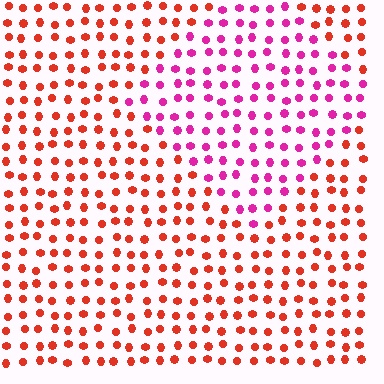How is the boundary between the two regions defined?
The boundary is defined purely by a slight shift in hue (about 48 degrees). Spacing, size, and orientation are identical on both sides.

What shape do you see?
I see a diamond.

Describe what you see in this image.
The image is filled with small red elements in a uniform arrangement. A diamond-shaped region is visible where the elements are tinted to a slightly different hue, forming a subtle color boundary.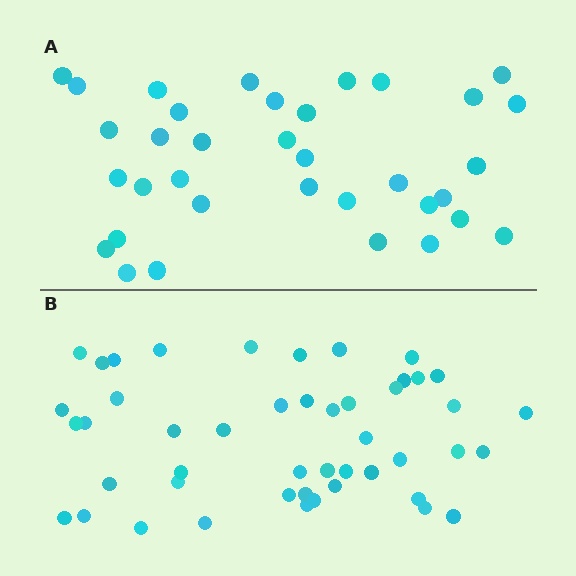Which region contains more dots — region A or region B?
Region B (the bottom region) has more dots.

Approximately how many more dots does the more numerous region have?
Region B has roughly 12 or so more dots than region A.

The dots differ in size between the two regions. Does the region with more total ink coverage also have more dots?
No. Region A has more total ink coverage because its dots are larger, but region B actually contains more individual dots. Total area can be misleading — the number of items is what matters here.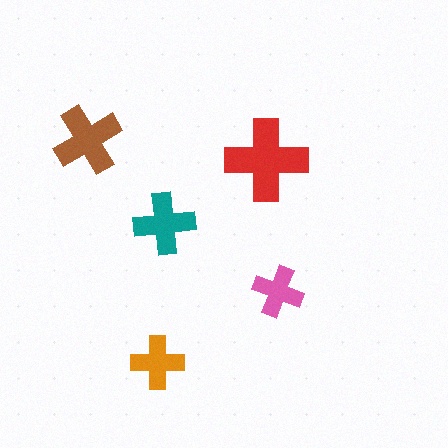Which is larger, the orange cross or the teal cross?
The teal one.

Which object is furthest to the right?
The pink cross is rightmost.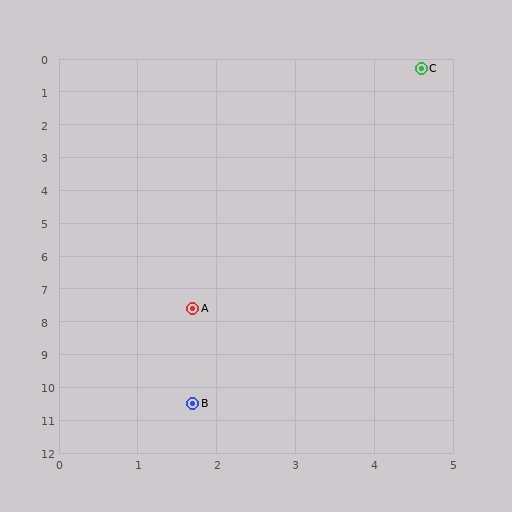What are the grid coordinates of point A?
Point A is at approximately (1.7, 7.6).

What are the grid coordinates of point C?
Point C is at approximately (4.6, 0.3).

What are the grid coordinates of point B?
Point B is at approximately (1.7, 10.5).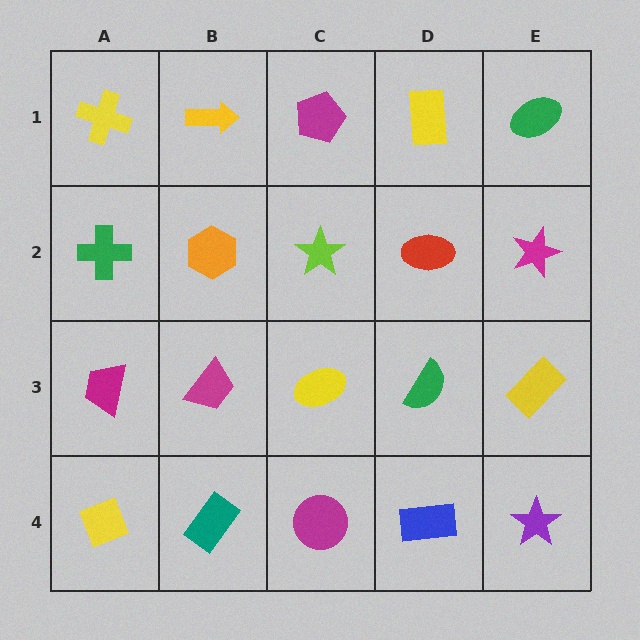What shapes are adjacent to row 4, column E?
A yellow rectangle (row 3, column E), a blue rectangle (row 4, column D).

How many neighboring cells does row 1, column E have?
2.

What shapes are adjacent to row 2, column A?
A yellow cross (row 1, column A), a magenta trapezoid (row 3, column A), an orange hexagon (row 2, column B).